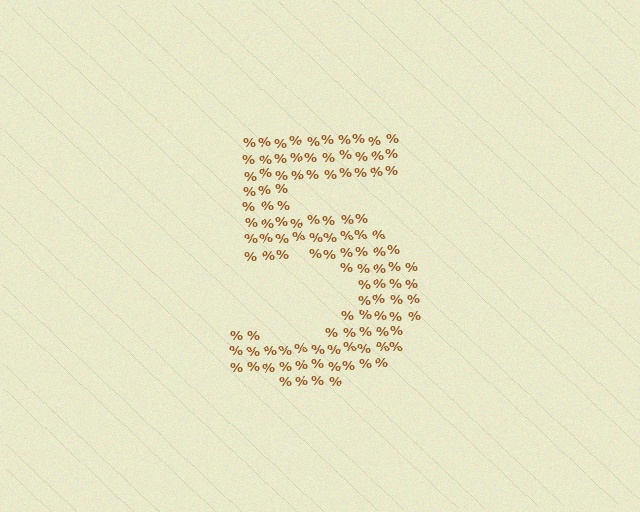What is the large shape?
The large shape is the digit 5.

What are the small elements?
The small elements are percent signs.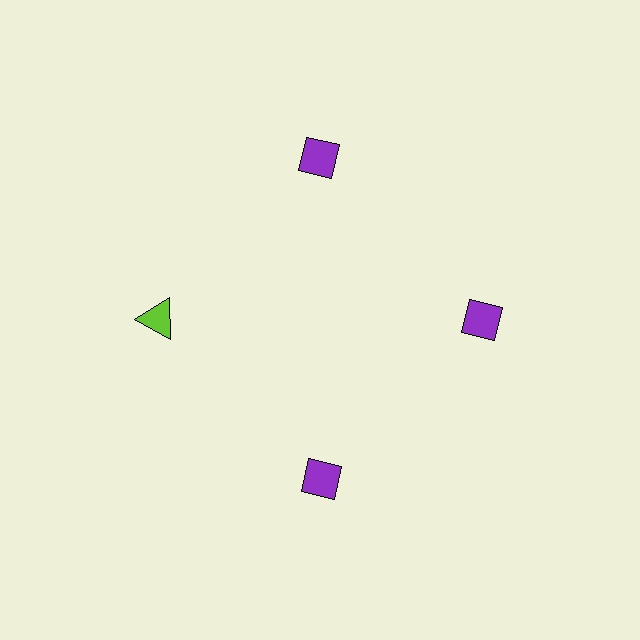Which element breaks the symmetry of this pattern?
The lime triangle at roughly the 9 o'clock position breaks the symmetry. All other shapes are purple diamonds.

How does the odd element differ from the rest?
It differs in both color (lime instead of purple) and shape (triangle instead of diamond).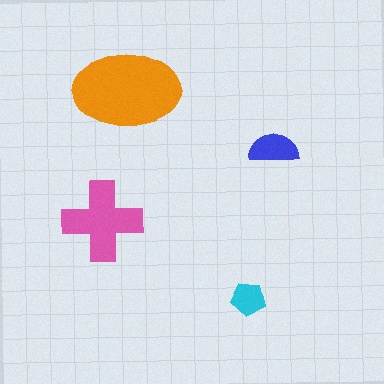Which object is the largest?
The orange ellipse.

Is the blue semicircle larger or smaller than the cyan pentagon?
Larger.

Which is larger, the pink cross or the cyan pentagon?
The pink cross.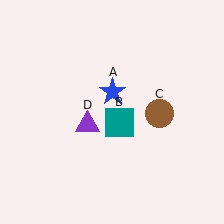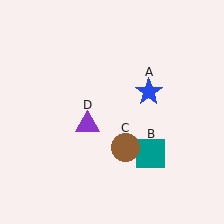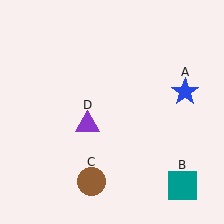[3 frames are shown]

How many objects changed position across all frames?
3 objects changed position: blue star (object A), teal square (object B), brown circle (object C).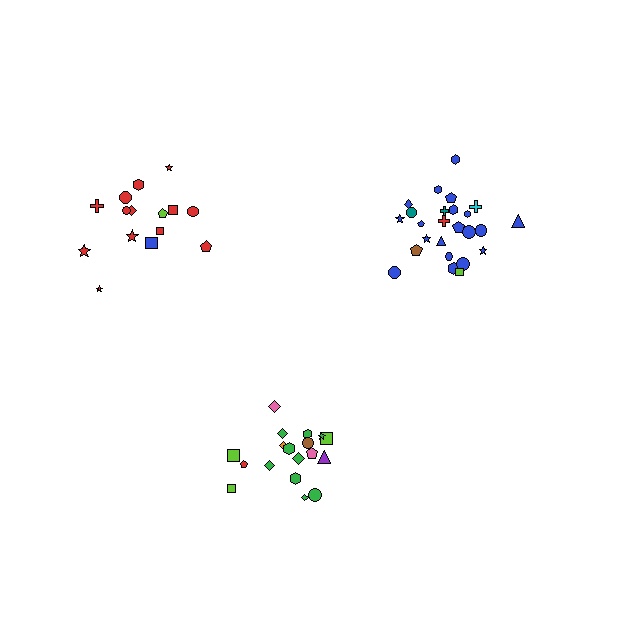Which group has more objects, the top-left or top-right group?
The top-right group.